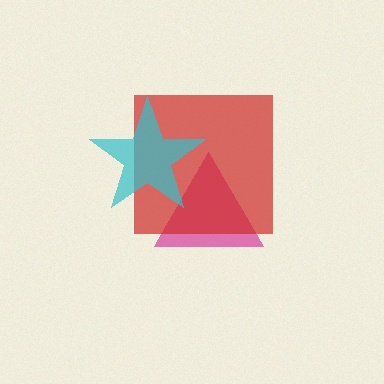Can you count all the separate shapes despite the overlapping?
Yes, there are 3 separate shapes.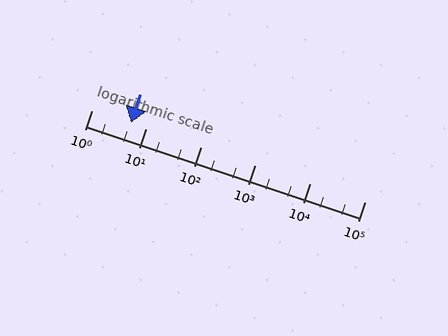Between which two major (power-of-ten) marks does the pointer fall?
The pointer is between 1 and 10.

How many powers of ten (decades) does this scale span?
The scale spans 5 decades, from 1 to 100000.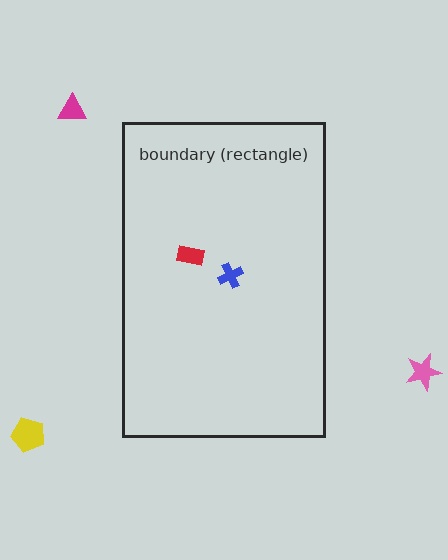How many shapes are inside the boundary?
2 inside, 3 outside.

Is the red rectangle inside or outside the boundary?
Inside.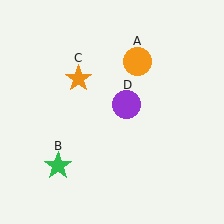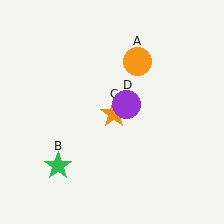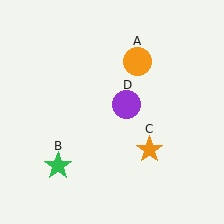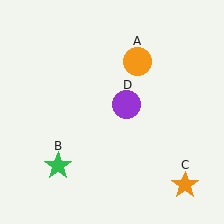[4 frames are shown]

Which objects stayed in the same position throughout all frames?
Orange circle (object A) and green star (object B) and purple circle (object D) remained stationary.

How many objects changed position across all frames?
1 object changed position: orange star (object C).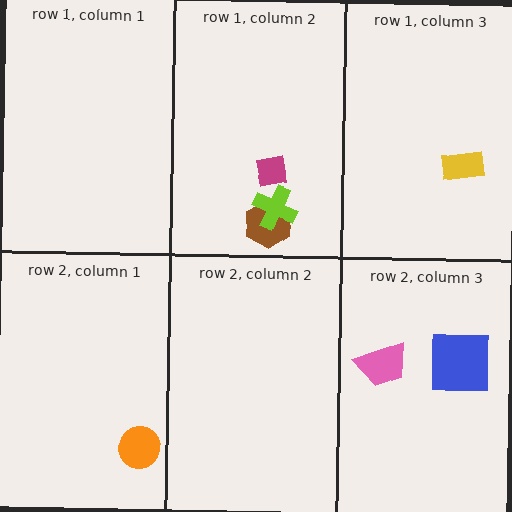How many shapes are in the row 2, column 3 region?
2.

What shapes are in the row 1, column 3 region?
The yellow rectangle.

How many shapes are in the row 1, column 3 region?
1.